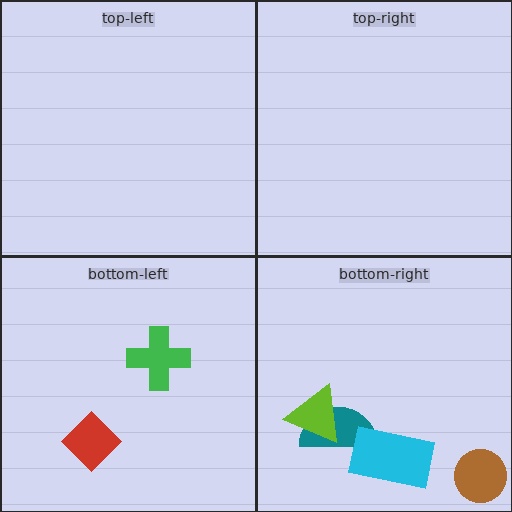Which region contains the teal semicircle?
The bottom-right region.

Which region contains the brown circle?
The bottom-right region.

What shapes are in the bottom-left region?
The green cross, the red diamond.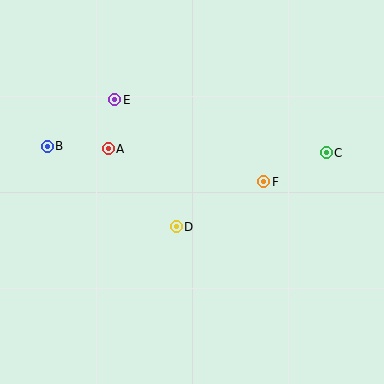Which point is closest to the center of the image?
Point D at (176, 227) is closest to the center.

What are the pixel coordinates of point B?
Point B is at (47, 146).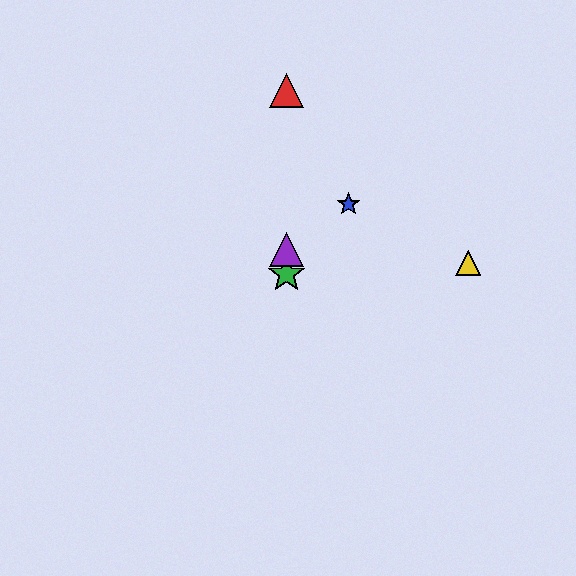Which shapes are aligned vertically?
The red triangle, the green star, the purple triangle are aligned vertically.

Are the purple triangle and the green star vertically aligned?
Yes, both are at x≈286.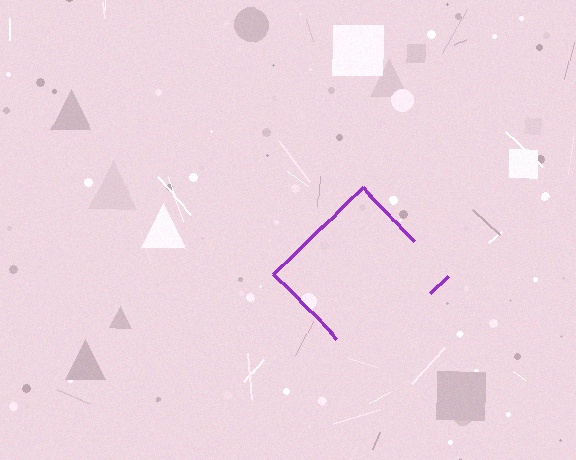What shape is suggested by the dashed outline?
The dashed outline suggests a diamond.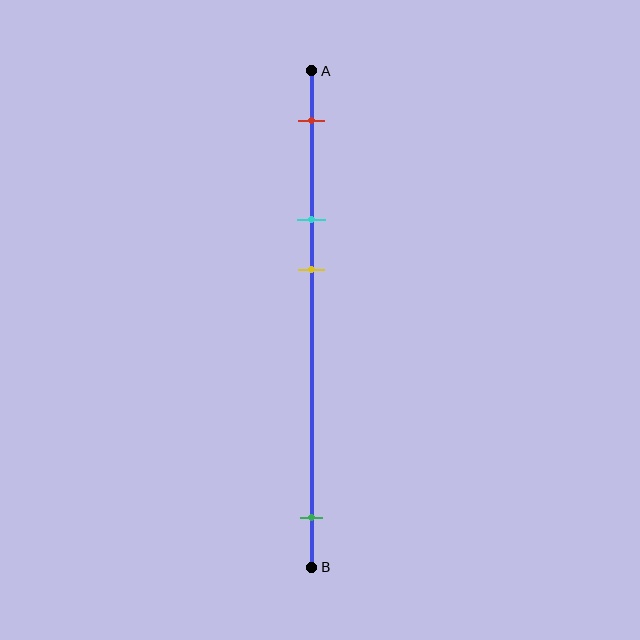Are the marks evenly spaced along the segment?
No, the marks are not evenly spaced.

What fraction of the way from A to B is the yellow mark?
The yellow mark is approximately 40% (0.4) of the way from A to B.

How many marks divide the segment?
There are 4 marks dividing the segment.